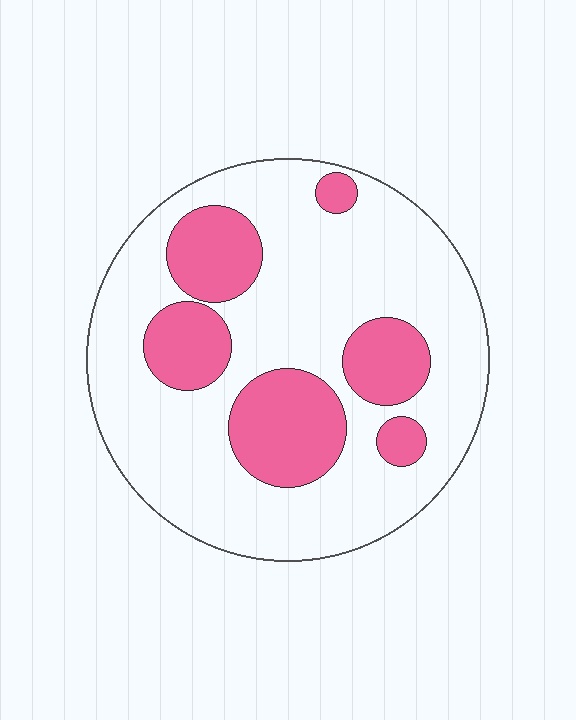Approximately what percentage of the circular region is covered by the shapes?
Approximately 25%.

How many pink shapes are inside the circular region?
6.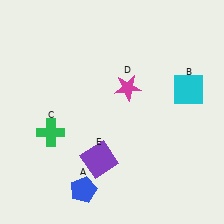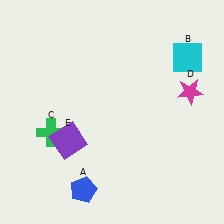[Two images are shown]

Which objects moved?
The objects that moved are: the cyan square (B), the magenta star (D), the purple square (E).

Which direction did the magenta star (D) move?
The magenta star (D) moved right.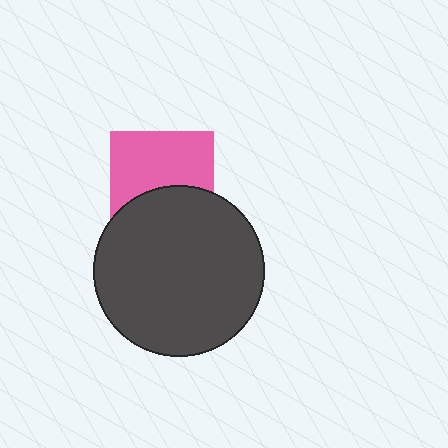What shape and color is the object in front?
The object in front is a dark gray circle.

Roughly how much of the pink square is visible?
About half of it is visible (roughly 59%).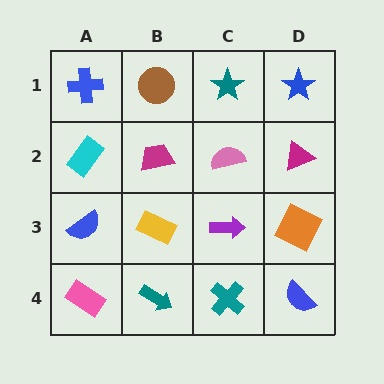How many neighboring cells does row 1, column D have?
2.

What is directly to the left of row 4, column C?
A teal arrow.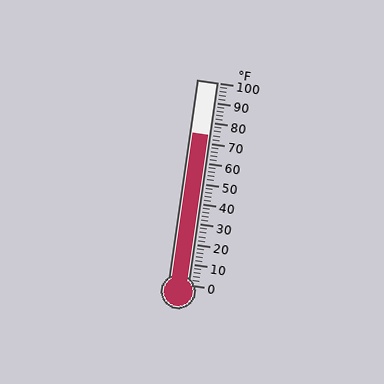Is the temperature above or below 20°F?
The temperature is above 20°F.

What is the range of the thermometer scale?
The thermometer scale ranges from 0°F to 100°F.